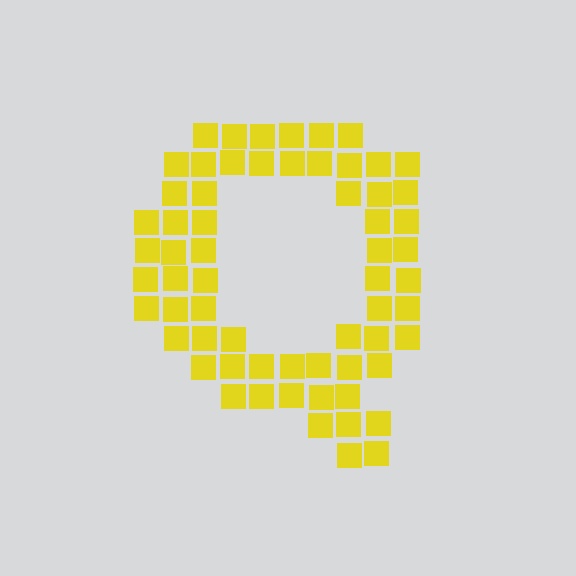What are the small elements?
The small elements are squares.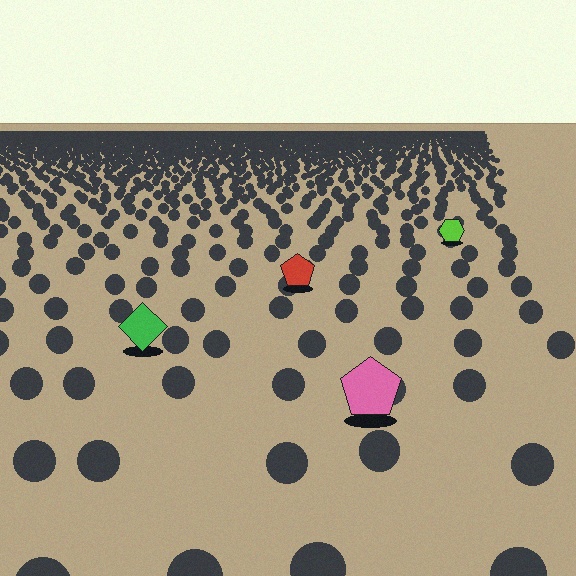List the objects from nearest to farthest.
From nearest to farthest: the pink pentagon, the green diamond, the red pentagon, the lime hexagon.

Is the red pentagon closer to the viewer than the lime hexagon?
Yes. The red pentagon is closer — you can tell from the texture gradient: the ground texture is coarser near it.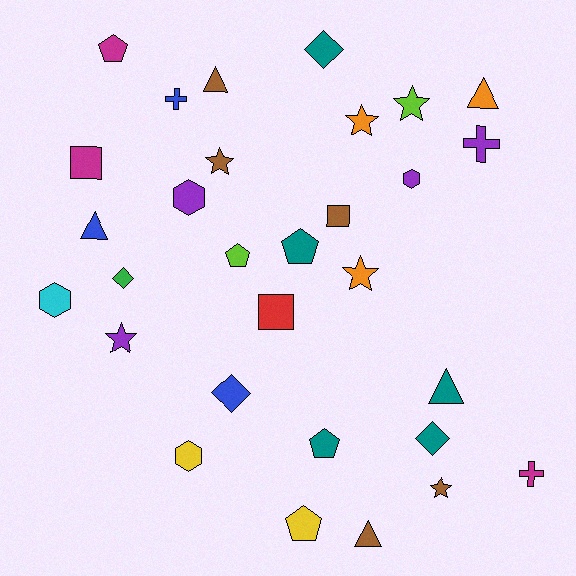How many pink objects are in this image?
There are no pink objects.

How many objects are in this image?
There are 30 objects.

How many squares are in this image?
There are 3 squares.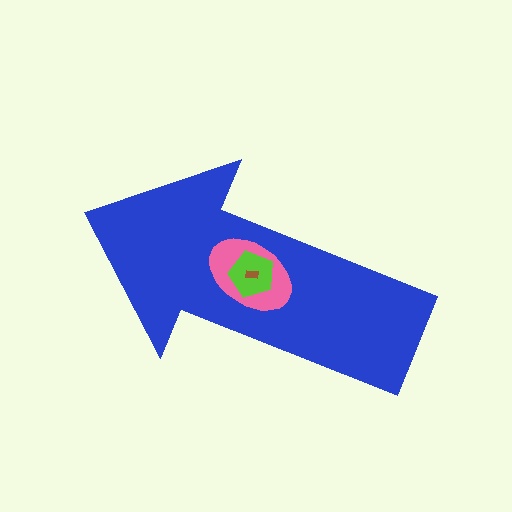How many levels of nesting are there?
4.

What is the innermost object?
The brown rectangle.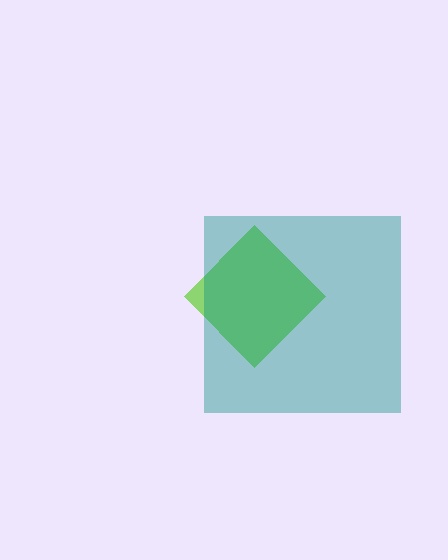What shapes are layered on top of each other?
The layered shapes are: a lime diamond, a teal square.